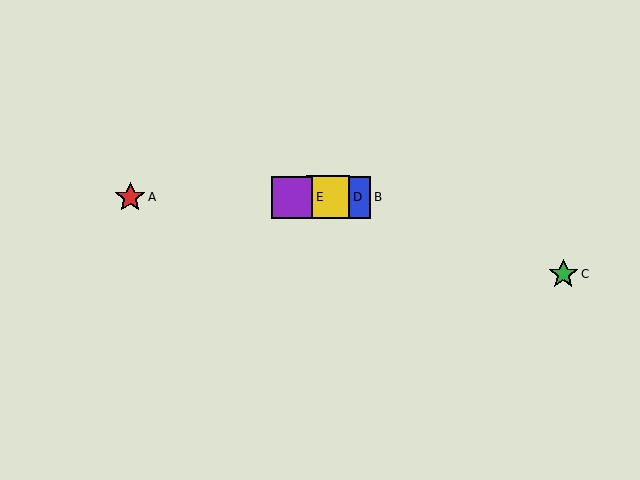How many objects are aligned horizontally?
4 objects (A, B, D, E) are aligned horizontally.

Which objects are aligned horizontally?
Objects A, B, D, E are aligned horizontally.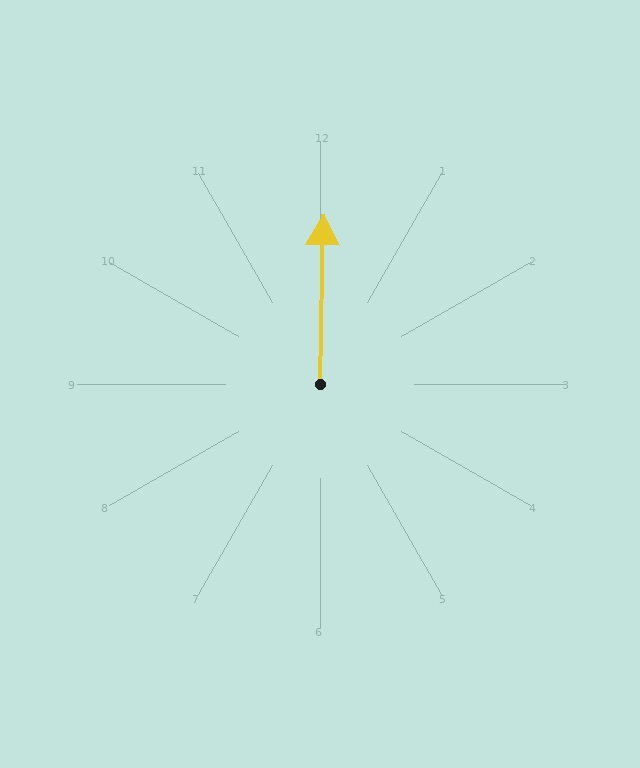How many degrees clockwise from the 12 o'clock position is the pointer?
Approximately 1 degrees.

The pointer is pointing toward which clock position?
Roughly 12 o'clock.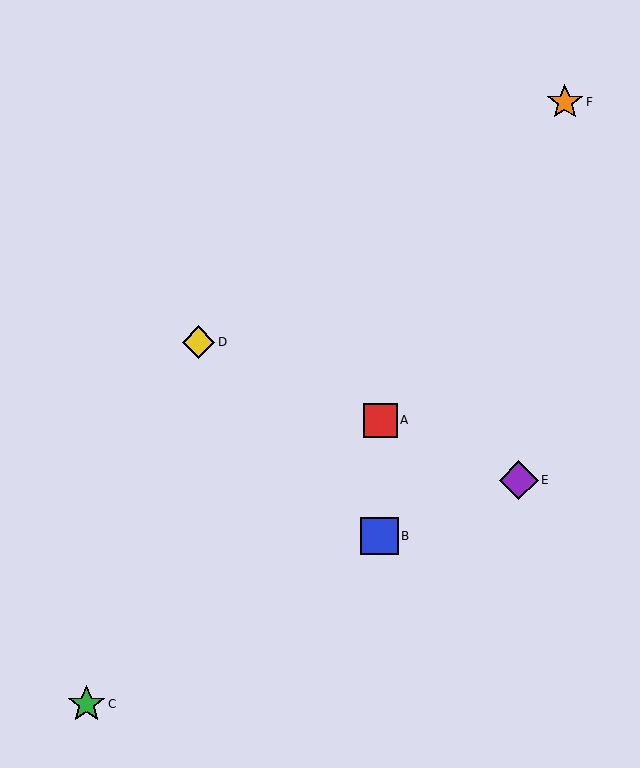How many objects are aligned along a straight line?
3 objects (A, D, E) are aligned along a straight line.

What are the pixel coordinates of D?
Object D is at (198, 342).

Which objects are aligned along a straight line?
Objects A, D, E are aligned along a straight line.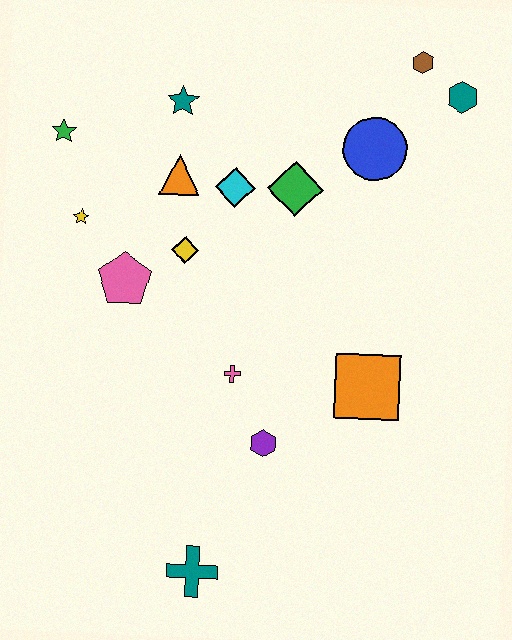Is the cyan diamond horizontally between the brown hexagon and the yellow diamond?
Yes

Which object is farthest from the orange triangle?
The teal cross is farthest from the orange triangle.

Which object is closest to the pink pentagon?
The yellow diamond is closest to the pink pentagon.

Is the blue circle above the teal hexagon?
No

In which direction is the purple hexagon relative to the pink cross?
The purple hexagon is below the pink cross.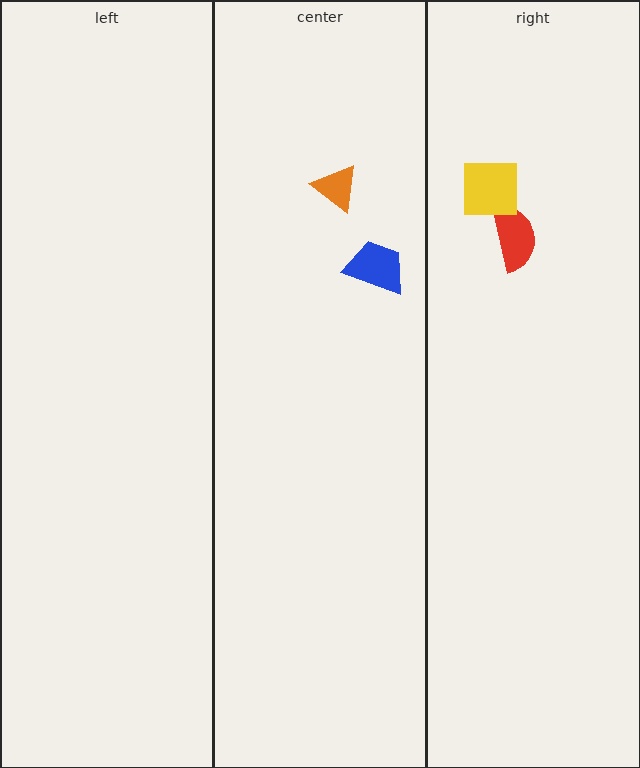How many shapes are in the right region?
2.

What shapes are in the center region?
The orange triangle, the blue trapezoid.